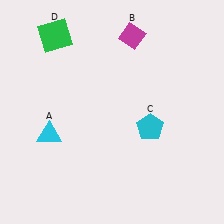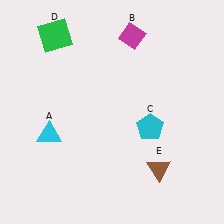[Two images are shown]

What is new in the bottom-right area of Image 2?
A brown triangle (E) was added in the bottom-right area of Image 2.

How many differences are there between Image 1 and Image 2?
There is 1 difference between the two images.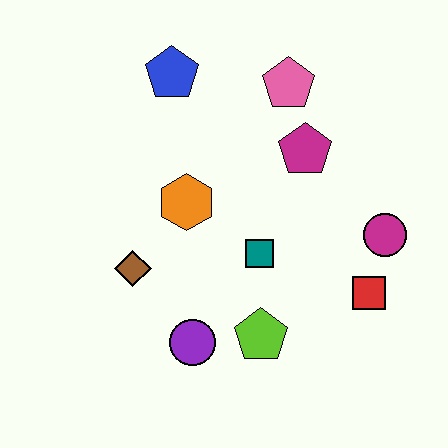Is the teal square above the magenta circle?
No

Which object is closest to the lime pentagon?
The purple circle is closest to the lime pentagon.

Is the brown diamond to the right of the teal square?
No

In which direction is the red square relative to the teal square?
The red square is to the right of the teal square.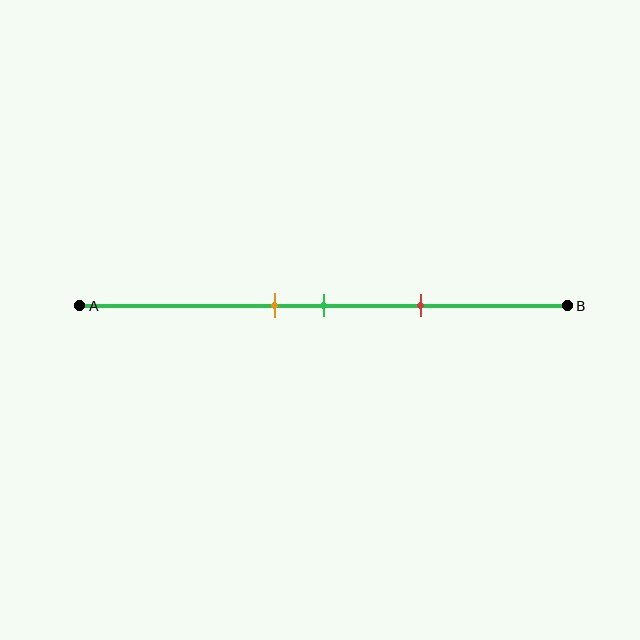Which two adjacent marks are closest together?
The orange and green marks are the closest adjacent pair.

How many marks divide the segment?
There are 3 marks dividing the segment.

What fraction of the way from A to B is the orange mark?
The orange mark is approximately 40% (0.4) of the way from A to B.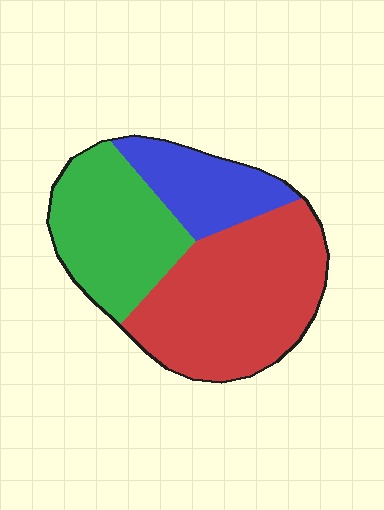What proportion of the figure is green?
Green takes up about one third (1/3) of the figure.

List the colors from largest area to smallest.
From largest to smallest: red, green, blue.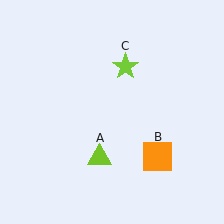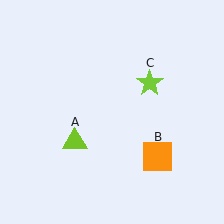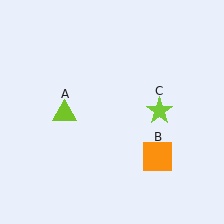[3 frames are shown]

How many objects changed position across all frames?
2 objects changed position: lime triangle (object A), lime star (object C).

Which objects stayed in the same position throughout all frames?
Orange square (object B) remained stationary.